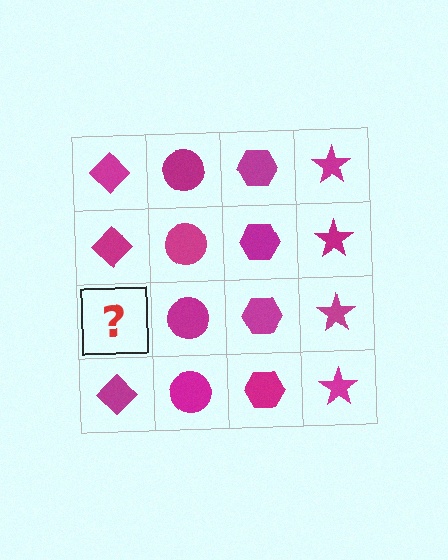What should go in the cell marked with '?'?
The missing cell should contain a magenta diamond.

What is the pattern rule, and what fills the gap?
The rule is that each column has a consistent shape. The gap should be filled with a magenta diamond.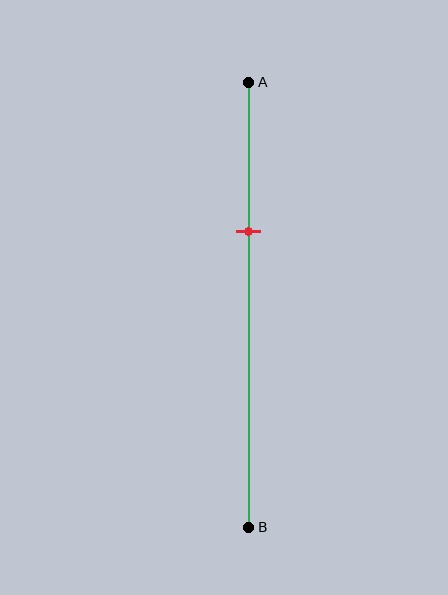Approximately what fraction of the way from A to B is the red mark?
The red mark is approximately 35% of the way from A to B.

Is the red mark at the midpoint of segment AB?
No, the mark is at about 35% from A, not at the 50% midpoint.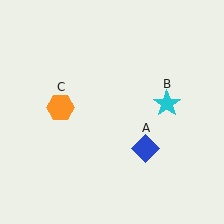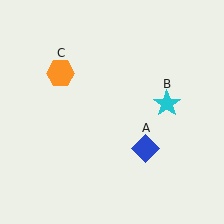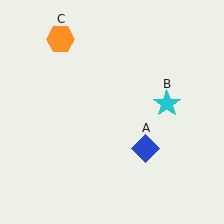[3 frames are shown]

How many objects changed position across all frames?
1 object changed position: orange hexagon (object C).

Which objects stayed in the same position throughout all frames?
Blue diamond (object A) and cyan star (object B) remained stationary.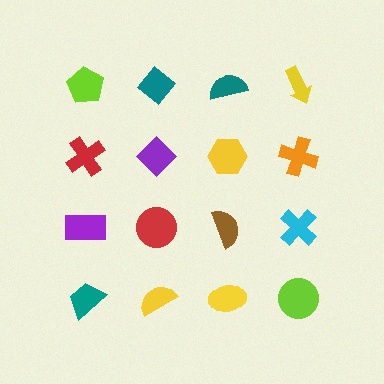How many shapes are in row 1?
4 shapes.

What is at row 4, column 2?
A yellow semicircle.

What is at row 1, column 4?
A yellow arrow.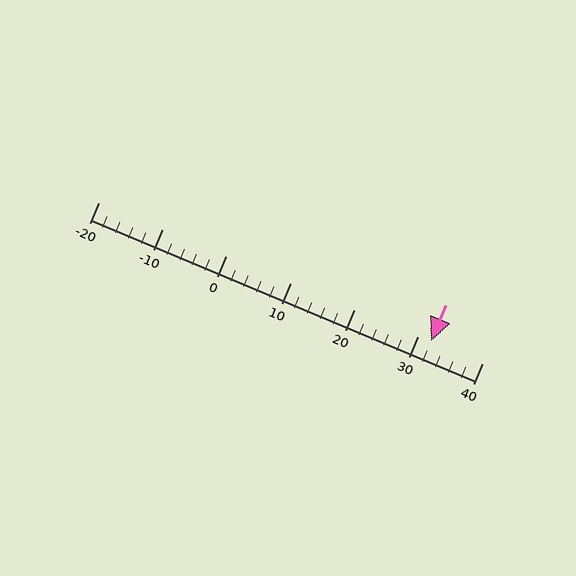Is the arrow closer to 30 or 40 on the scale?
The arrow is closer to 30.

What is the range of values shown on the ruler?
The ruler shows values from -20 to 40.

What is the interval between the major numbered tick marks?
The major tick marks are spaced 10 units apart.